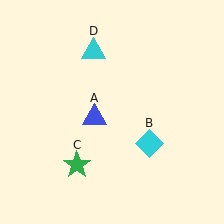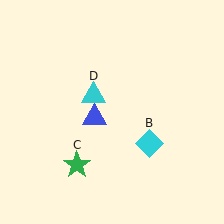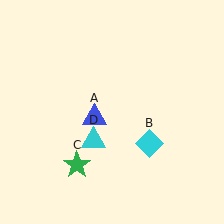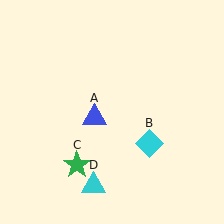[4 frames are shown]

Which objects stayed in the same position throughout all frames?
Blue triangle (object A) and cyan diamond (object B) and green star (object C) remained stationary.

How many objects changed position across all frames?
1 object changed position: cyan triangle (object D).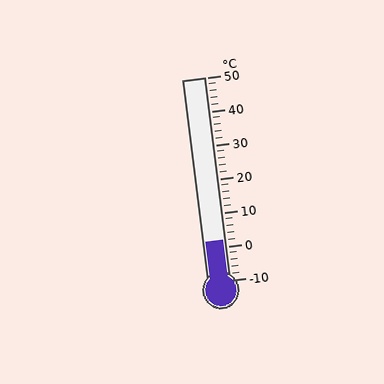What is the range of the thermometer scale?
The thermometer scale ranges from -10°C to 50°C.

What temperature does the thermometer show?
The thermometer shows approximately 2°C.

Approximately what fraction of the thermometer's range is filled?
The thermometer is filled to approximately 20% of its range.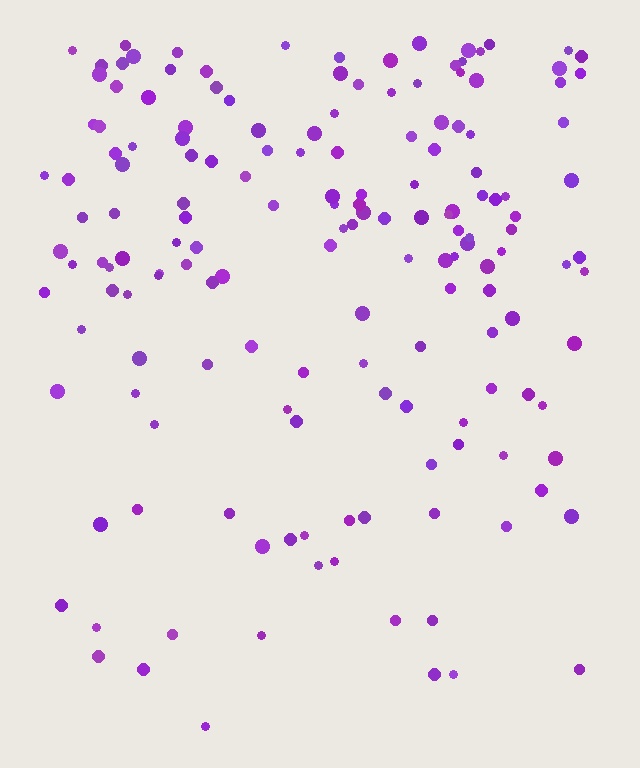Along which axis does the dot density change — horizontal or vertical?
Vertical.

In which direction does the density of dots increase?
From bottom to top, with the top side densest.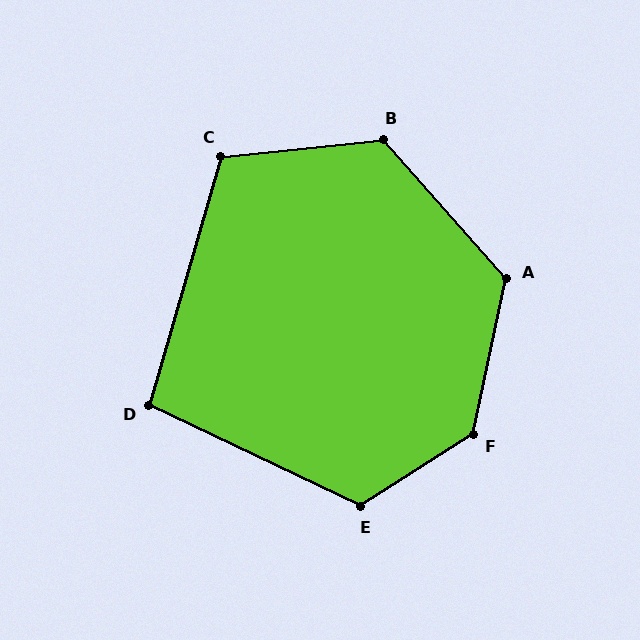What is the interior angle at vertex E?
Approximately 122 degrees (obtuse).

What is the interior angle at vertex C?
Approximately 112 degrees (obtuse).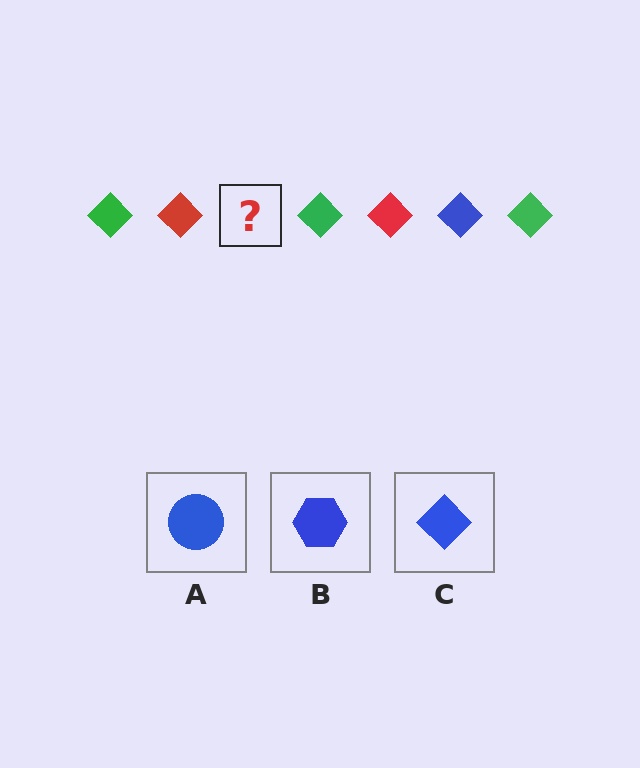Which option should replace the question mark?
Option C.